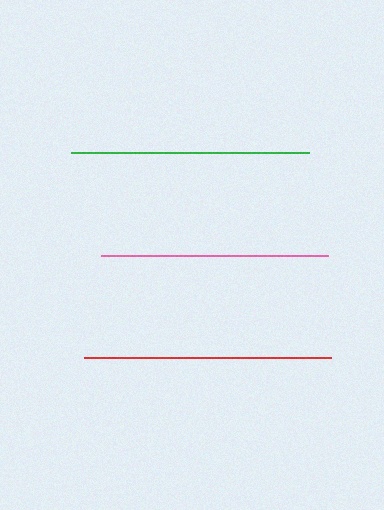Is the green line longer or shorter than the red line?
The red line is longer than the green line.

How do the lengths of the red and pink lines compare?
The red and pink lines are approximately the same length.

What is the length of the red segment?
The red segment is approximately 247 pixels long.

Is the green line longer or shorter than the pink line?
The green line is longer than the pink line.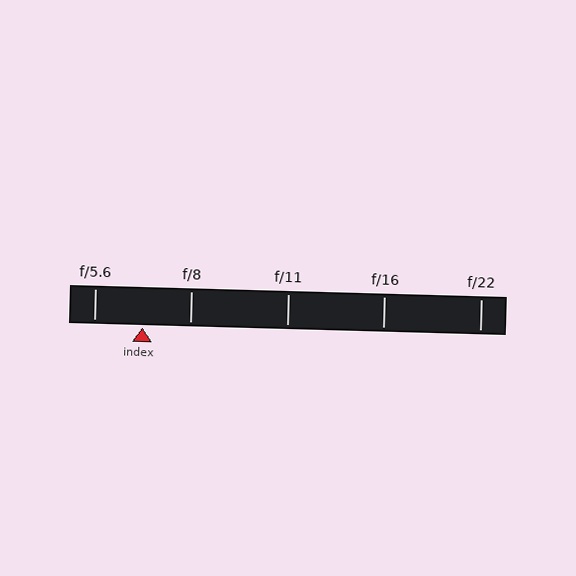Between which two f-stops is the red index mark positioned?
The index mark is between f/5.6 and f/8.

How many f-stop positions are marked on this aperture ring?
There are 5 f-stop positions marked.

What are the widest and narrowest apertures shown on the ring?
The widest aperture shown is f/5.6 and the narrowest is f/22.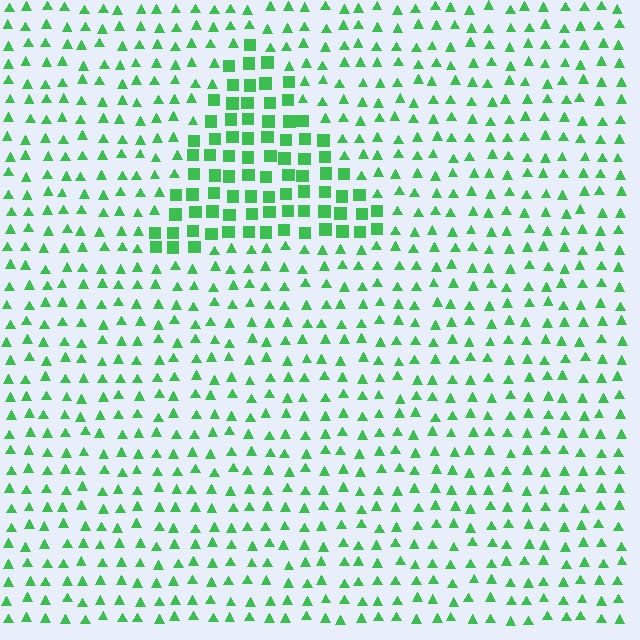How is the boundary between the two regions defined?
The boundary is defined by a change in element shape: squares inside vs. triangles outside. All elements share the same color and spacing.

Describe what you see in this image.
The image is filled with small green elements arranged in a uniform grid. A triangle-shaped region contains squares, while the surrounding area contains triangles. The boundary is defined purely by the change in element shape.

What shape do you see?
I see a triangle.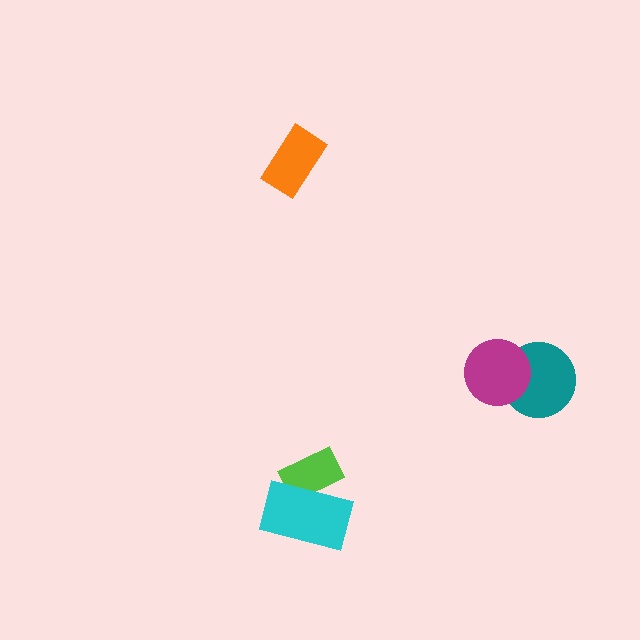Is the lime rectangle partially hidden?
Yes, it is partially covered by another shape.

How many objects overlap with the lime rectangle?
1 object overlaps with the lime rectangle.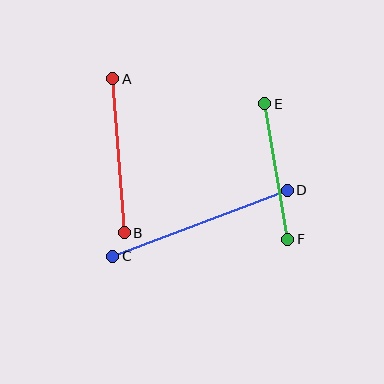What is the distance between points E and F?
The distance is approximately 137 pixels.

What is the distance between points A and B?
The distance is approximately 154 pixels.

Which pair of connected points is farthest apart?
Points C and D are farthest apart.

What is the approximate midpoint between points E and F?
The midpoint is at approximately (276, 171) pixels.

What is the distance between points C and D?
The distance is approximately 187 pixels.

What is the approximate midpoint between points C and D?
The midpoint is at approximately (200, 223) pixels.